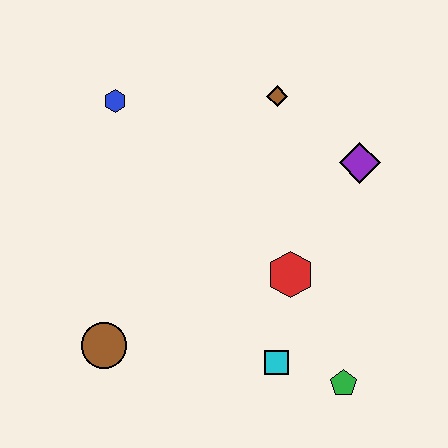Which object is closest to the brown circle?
The cyan square is closest to the brown circle.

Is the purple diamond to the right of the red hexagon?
Yes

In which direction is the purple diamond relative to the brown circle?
The purple diamond is to the right of the brown circle.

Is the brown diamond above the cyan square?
Yes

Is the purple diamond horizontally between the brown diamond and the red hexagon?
No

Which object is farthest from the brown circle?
The purple diamond is farthest from the brown circle.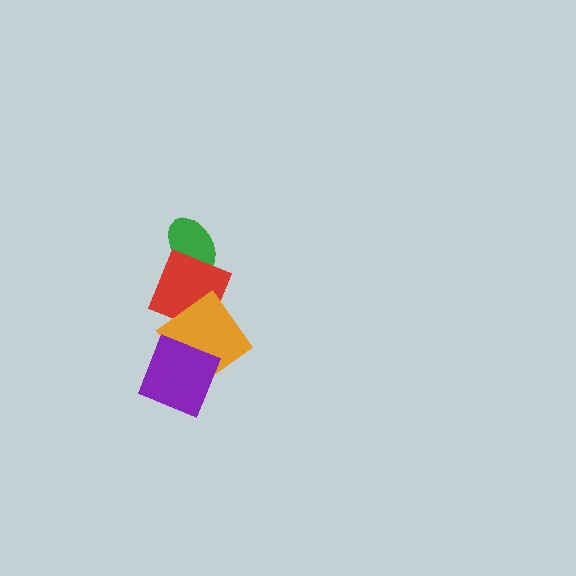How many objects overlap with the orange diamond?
2 objects overlap with the orange diamond.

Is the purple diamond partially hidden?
No, no other shape covers it.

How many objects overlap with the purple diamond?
1 object overlaps with the purple diamond.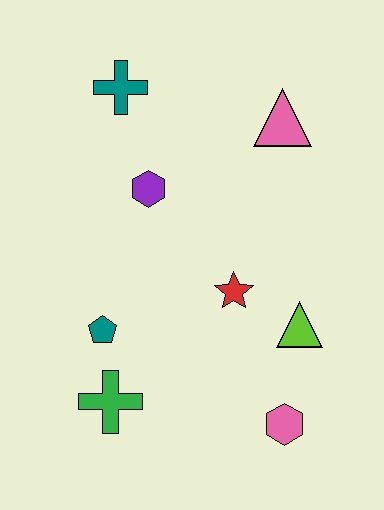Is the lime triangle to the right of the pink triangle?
Yes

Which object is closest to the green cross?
The teal pentagon is closest to the green cross.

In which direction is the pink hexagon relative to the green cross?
The pink hexagon is to the right of the green cross.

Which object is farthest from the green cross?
The pink triangle is farthest from the green cross.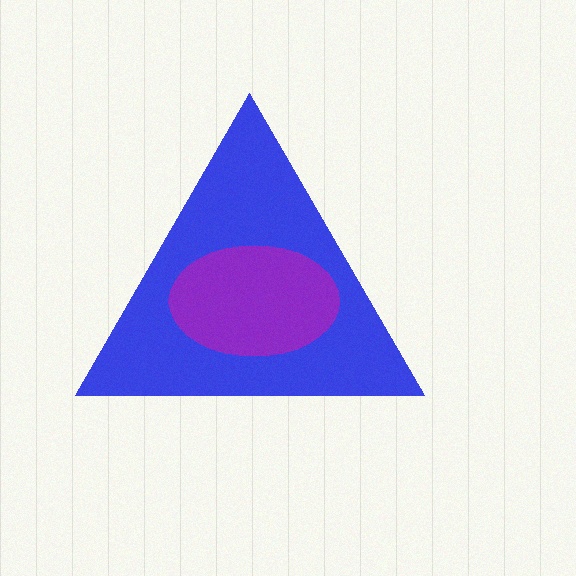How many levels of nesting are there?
2.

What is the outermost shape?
The blue triangle.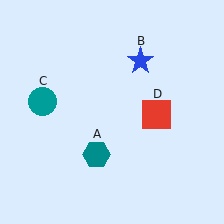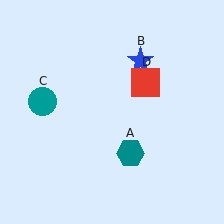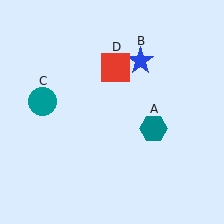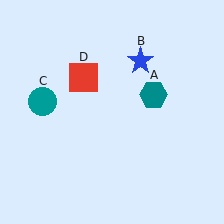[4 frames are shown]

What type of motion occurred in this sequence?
The teal hexagon (object A), red square (object D) rotated counterclockwise around the center of the scene.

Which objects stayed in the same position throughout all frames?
Blue star (object B) and teal circle (object C) remained stationary.